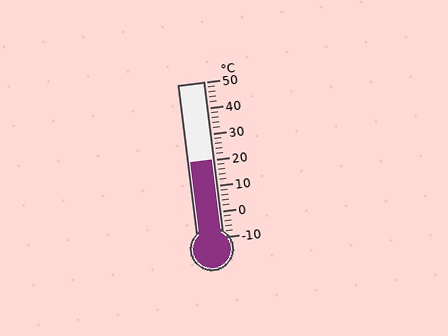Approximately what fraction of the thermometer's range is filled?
The thermometer is filled to approximately 50% of its range.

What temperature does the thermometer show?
The thermometer shows approximately 20°C.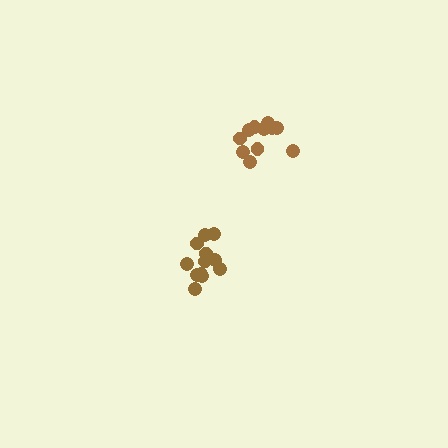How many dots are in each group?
Group 1: 12 dots, Group 2: 11 dots (23 total).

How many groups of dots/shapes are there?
There are 2 groups.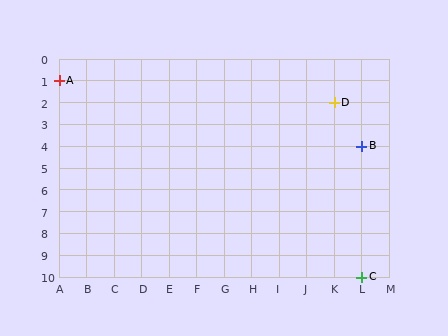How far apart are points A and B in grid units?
Points A and B are 11 columns and 3 rows apart (about 11.4 grid units diagonally).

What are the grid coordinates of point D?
Point D is at grid coordinates (K, 2).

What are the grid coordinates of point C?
Point C is at grid coordinates (L, 10).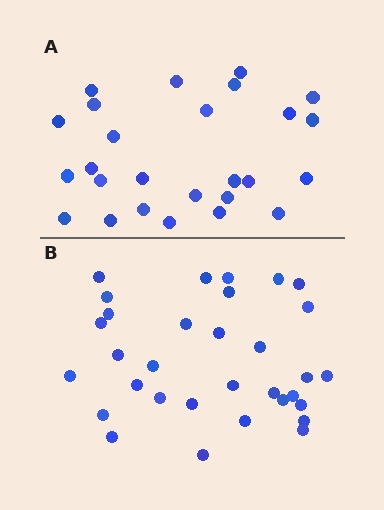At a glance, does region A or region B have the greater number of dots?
Region B (the bottom region) has more dots.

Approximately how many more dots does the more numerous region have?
Region B has about 6 more dots than region A.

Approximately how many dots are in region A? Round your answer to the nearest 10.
About 30 dots. (The exact count is 26, which rounds to 30.)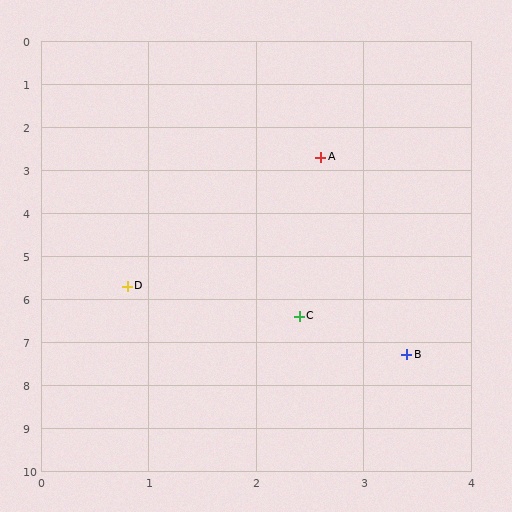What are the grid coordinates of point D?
Point D is at approximately (0.8, 5.7).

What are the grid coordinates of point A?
Point A is at approximately (2.6, 2.7).